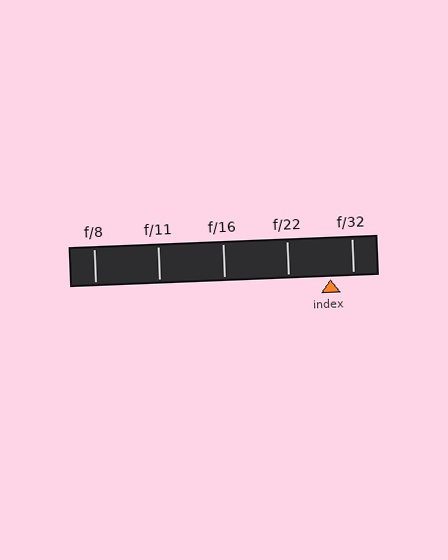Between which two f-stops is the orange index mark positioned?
The index mark is between f/22 and f/32.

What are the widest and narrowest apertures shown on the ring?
The widest aperture shown is f/8 and the narrowest is f/32.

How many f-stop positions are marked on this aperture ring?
There are 5 f-stop positions marked.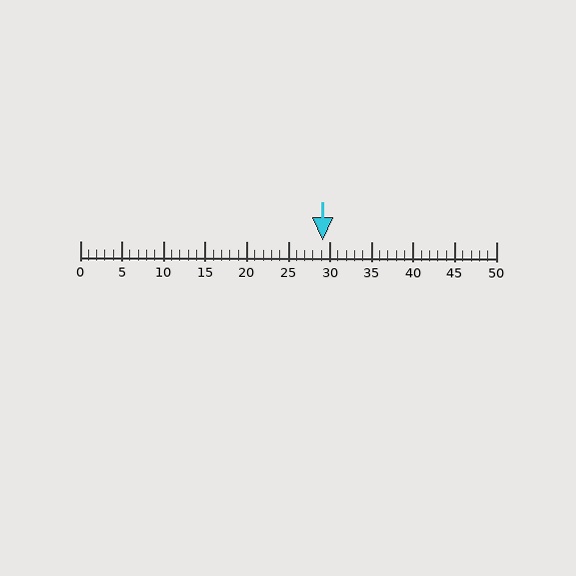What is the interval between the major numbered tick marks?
The major tick marks are spaced 5 units apart.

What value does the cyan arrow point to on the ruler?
The cyan arrow points to approximately 29.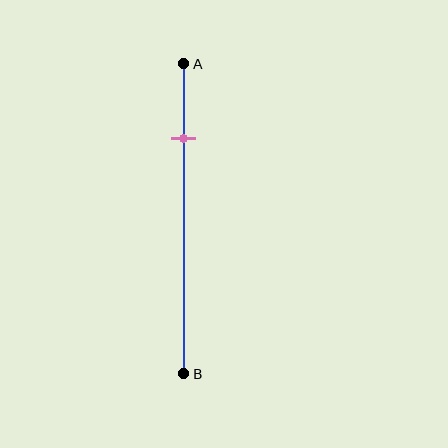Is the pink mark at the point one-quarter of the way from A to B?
Yes, the mark is approximately at the one-quarter point.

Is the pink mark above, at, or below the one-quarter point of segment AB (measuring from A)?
The pink mark is approximately at the one-quarter point of segment AB.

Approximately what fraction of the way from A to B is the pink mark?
The pink mark is approximately 25% of the way from A to B.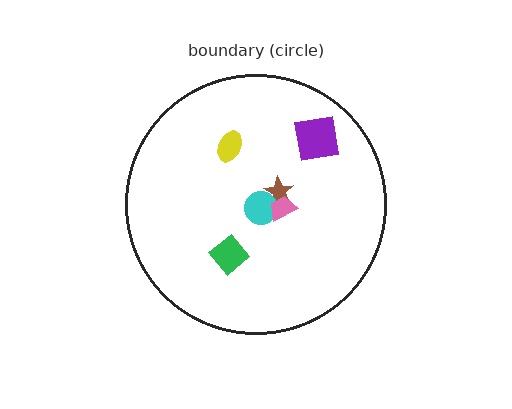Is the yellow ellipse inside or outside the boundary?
Inside.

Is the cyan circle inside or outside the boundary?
Inside.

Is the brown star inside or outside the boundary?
Inside.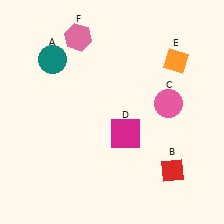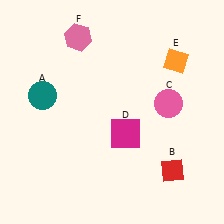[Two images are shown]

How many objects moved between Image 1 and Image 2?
1 object moved between the two images.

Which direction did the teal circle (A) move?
The teal circle (A) moved down.